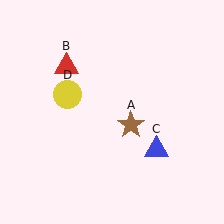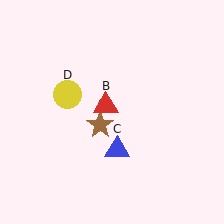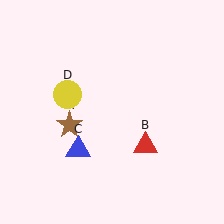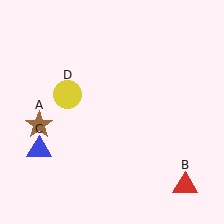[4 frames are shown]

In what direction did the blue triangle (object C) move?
The blue triangle (object C) moved left.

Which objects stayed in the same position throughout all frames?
Yellow circle (object D) remained stationary.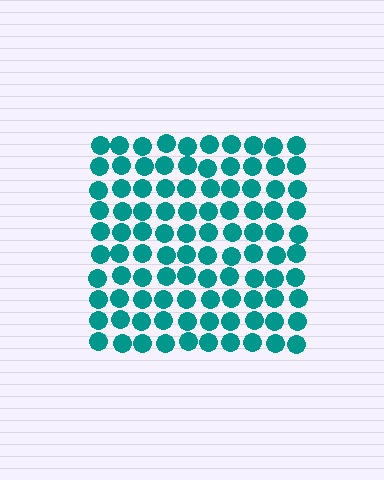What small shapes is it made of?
It is made of small circles.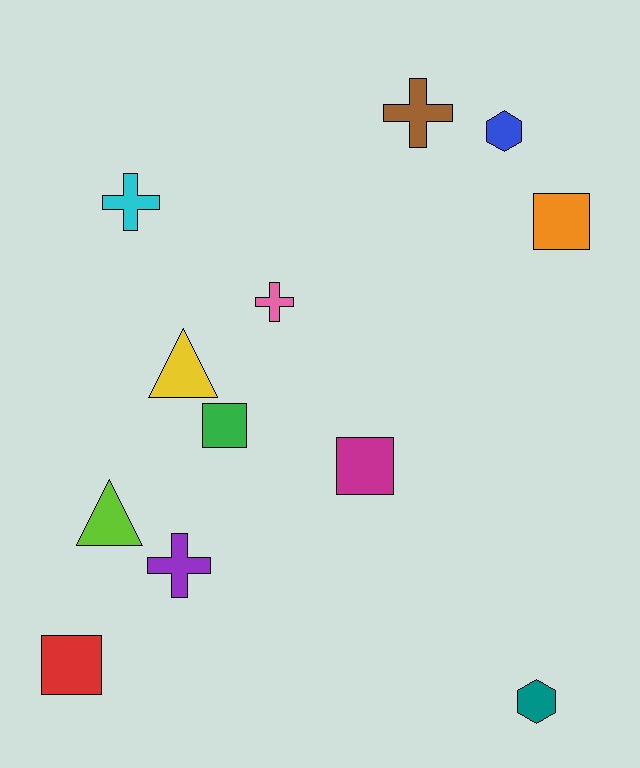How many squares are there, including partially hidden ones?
There are 4 squares.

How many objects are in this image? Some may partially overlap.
There are 12 objects.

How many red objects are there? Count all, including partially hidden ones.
There is 1 red object.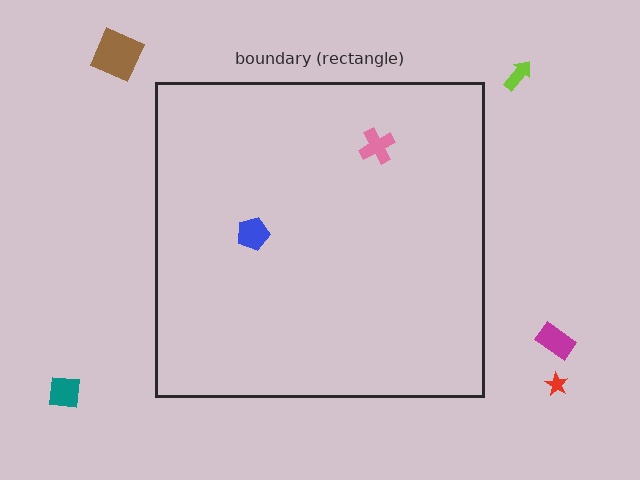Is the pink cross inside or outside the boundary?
Inside.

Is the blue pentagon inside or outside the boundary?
Inside.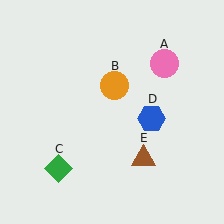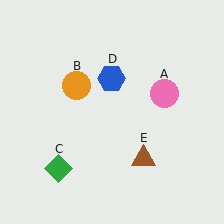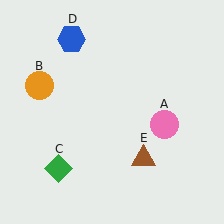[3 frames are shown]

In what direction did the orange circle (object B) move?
The orange circle (object B) moved left.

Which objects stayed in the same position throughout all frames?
Green diamond (object C) and brown triangle (object E) remained stationary.